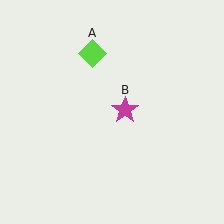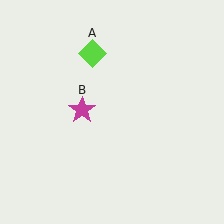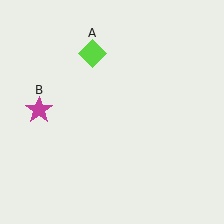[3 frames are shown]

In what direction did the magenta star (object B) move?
The magenta star (object B) moved left.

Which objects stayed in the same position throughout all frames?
Lime diamond (object A) remained stationary.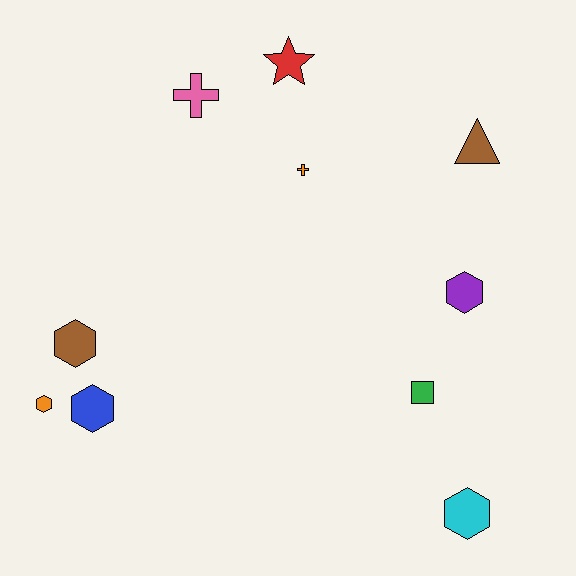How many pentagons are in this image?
There are no pentagons.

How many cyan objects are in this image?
There is 1 cyan object.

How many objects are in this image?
There are 10 objects.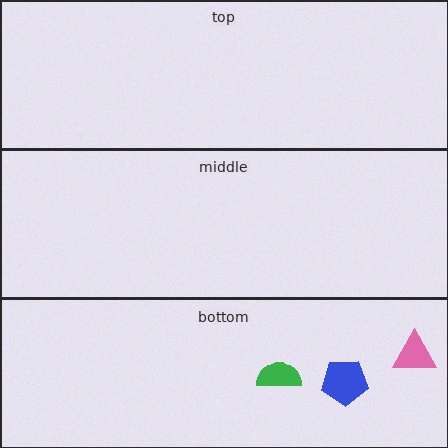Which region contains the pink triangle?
The bottom region.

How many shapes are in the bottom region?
3.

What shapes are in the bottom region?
The blue pentagon, the green semicircle, the pink triangle.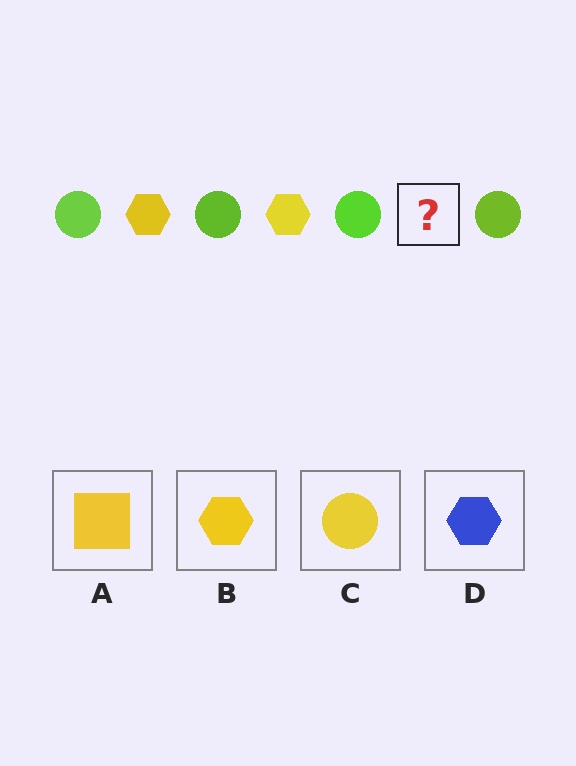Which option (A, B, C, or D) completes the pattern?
B.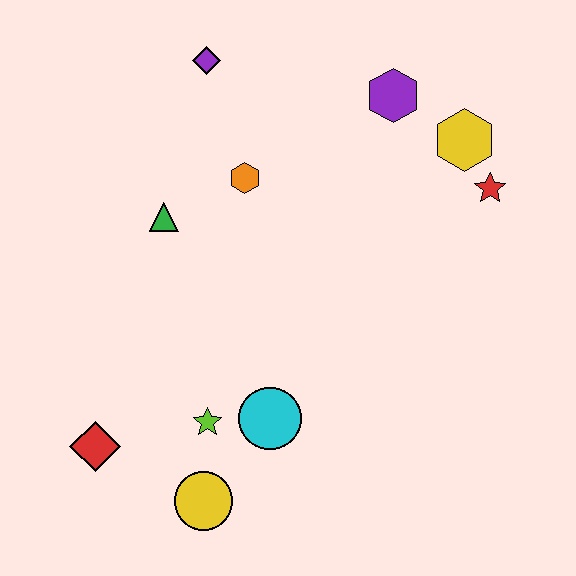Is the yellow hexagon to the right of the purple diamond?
Yes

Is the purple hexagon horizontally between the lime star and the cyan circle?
No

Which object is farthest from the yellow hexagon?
The red diamond is farthest from the yellow hexagon.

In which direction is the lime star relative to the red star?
The lime star is to the left of the red star.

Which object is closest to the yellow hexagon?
The red star is closest to the yellow hexagon.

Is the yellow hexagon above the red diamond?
Yes